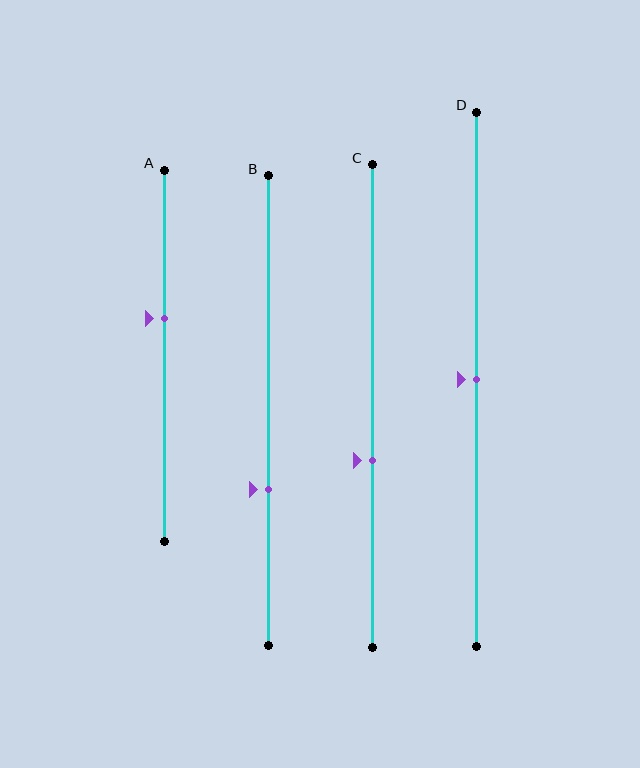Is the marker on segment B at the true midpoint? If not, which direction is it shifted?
No, the marker on segment B is shifted downward by about 17% of the segment length.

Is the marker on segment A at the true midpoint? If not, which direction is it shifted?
No, the marker on segment A is shifted upward by about 10% of the segment length.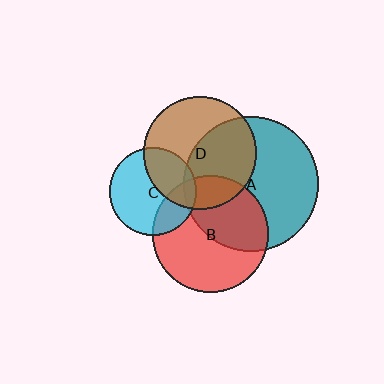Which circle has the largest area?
Circle A (teal).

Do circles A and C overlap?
Yes.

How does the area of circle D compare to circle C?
Approximately 1.7 times.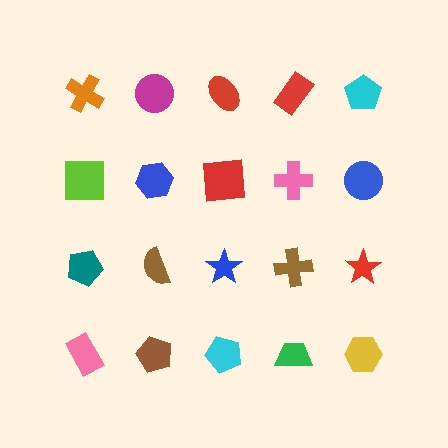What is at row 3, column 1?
A teal pentagon.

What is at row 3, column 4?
A brown cross.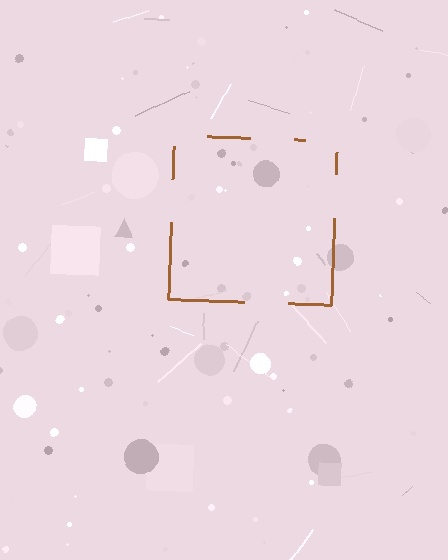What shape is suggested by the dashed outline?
The dashed outline suggests a square.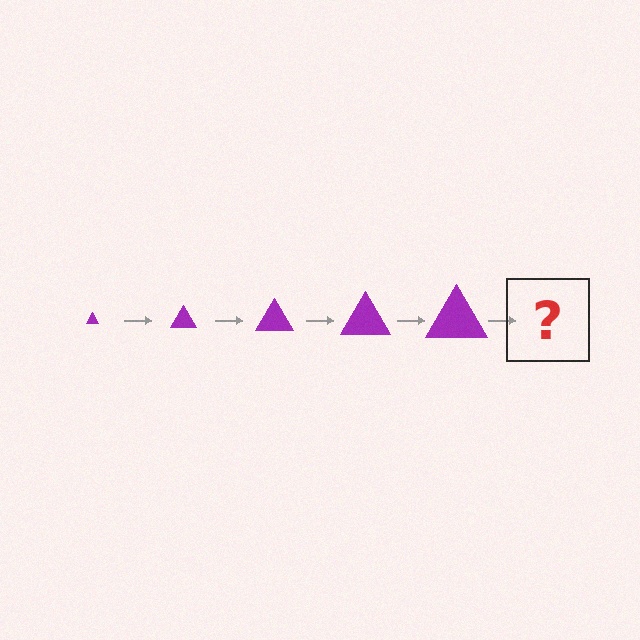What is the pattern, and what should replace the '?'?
The pattern is that the triangle gets progressively larger each step. The '?' should be a purple triangle, larger than the previous one.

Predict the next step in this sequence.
The next step is a purple triangle, larger than the previous one.